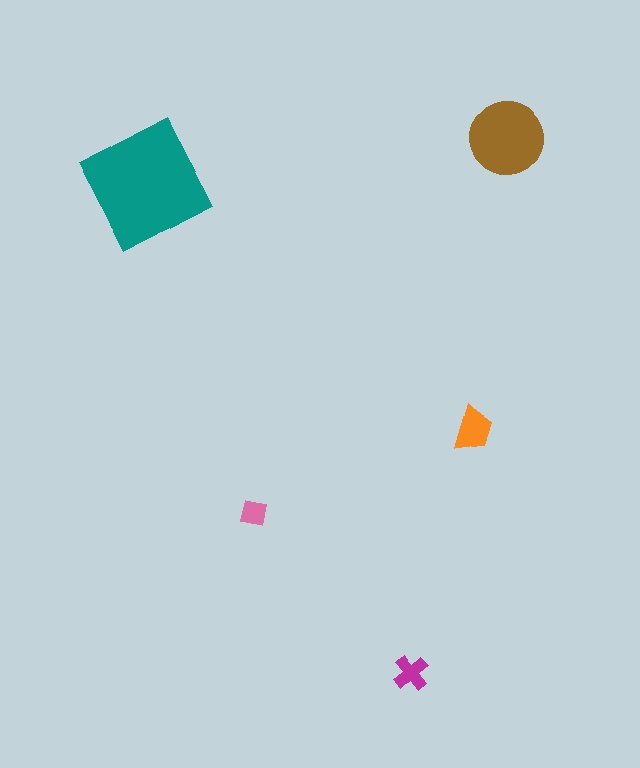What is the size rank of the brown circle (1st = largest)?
2nd.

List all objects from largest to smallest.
The teal square, the brown circle, the orange trapezoid, the magenta cross, the pink square.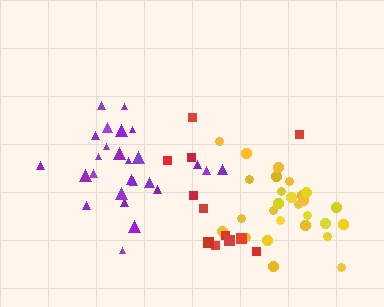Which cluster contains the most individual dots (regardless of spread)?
Yellow (27).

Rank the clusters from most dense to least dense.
yellow, purple, red.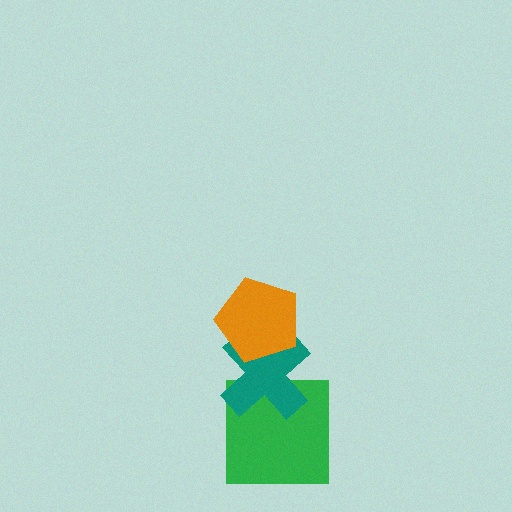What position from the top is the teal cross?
The teal cross is 2nd from the top.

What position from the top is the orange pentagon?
The orange pentagon is 1st from the top.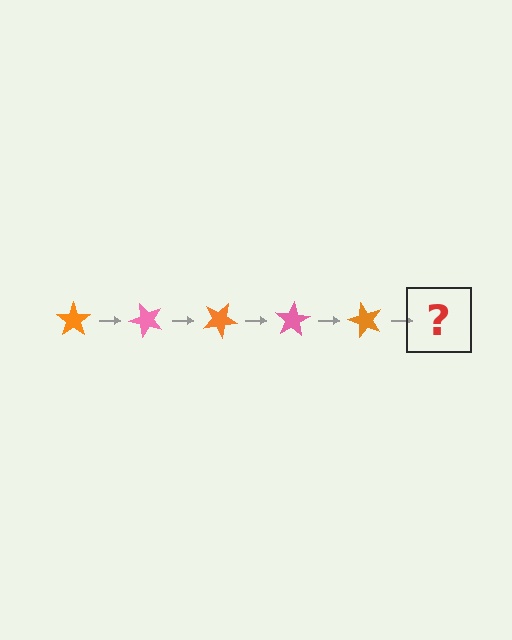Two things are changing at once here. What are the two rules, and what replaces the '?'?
The two rules are that it rotates 50 degrees each step and the color cycles through orange and pink. The '?' should be a pink star, rotated 250 degrees from the start.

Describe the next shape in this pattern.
It should be a pink star, rotated 250 degrees from the start.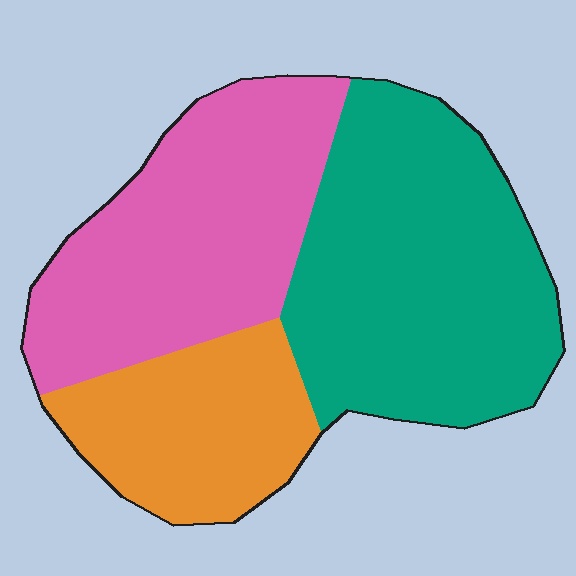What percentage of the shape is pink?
Pink takes up about one third (1/3) of the shape.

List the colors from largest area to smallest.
From largest to smallest: teal, pink, orange.